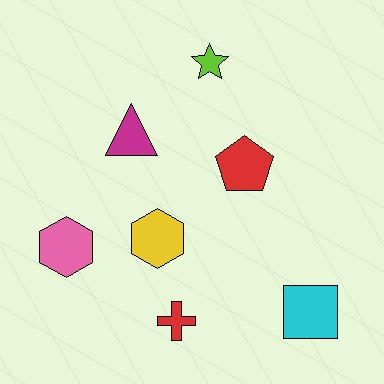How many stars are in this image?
There is 1 star.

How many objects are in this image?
There are 7 objects.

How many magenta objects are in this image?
There is 1 magenta object.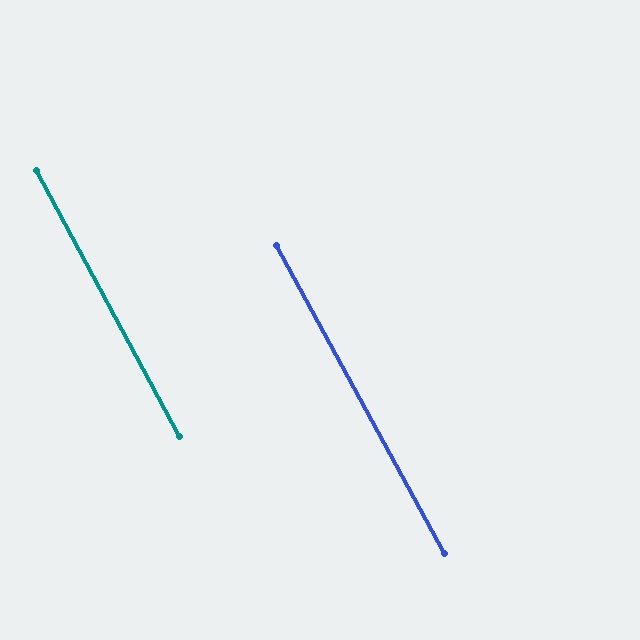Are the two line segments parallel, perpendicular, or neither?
Parallel — their directions differ by only 0.2°.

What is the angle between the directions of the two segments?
Approximately 0 degrees.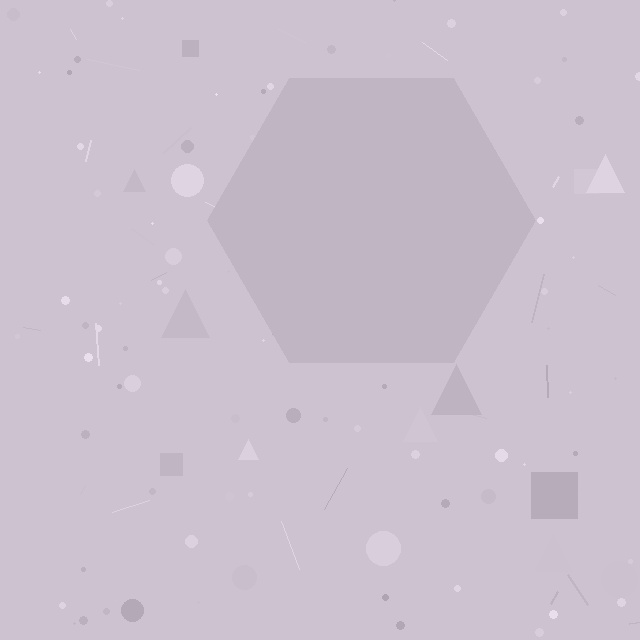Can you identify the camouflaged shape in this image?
The camouflaged shape is a hexagon.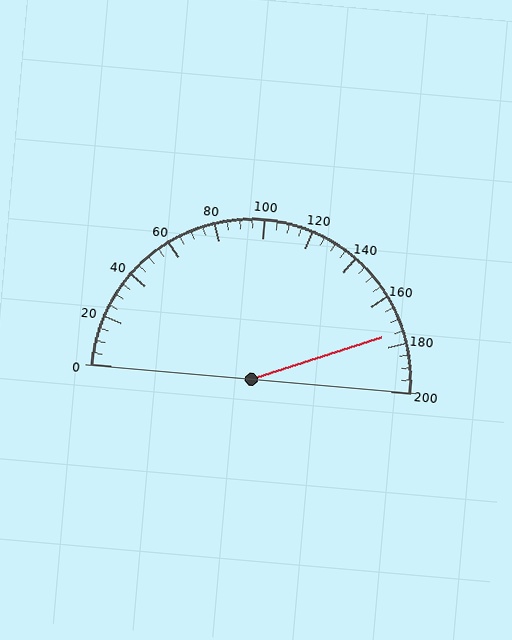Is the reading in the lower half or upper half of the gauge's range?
The reading is in the upper half of the range (0 to 200).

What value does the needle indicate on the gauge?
The needle indicates approximately 175.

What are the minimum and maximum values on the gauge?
The gauge ranges from 0 to 200.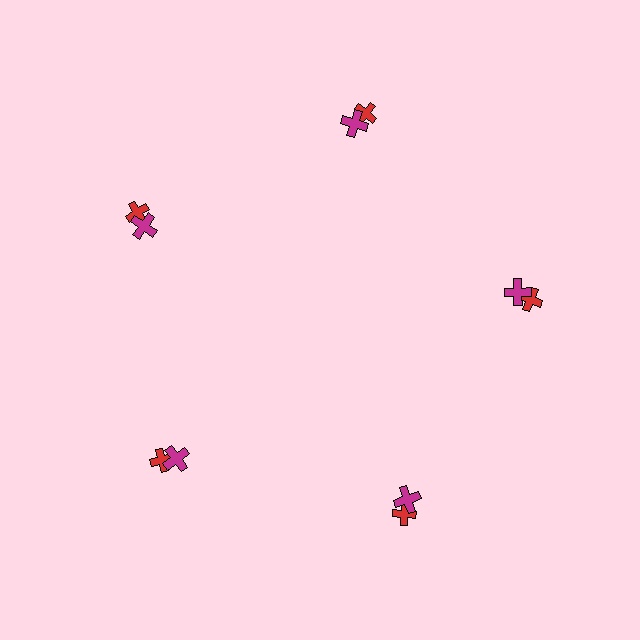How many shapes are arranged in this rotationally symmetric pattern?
There are 10 shapes, arranged in 5 groups of 2.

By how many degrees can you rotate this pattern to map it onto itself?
The pattern maps onto itself every 72 degrees of rotation.